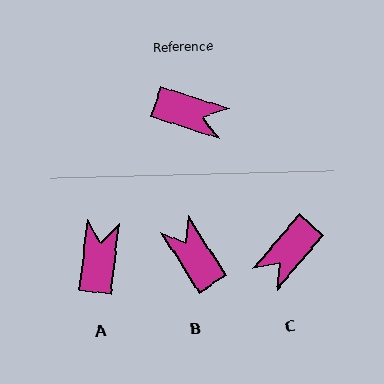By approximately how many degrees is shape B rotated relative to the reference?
Approximately 140 degrees counter-clockwise.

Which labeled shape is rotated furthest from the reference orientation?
B, about 140 degrees away.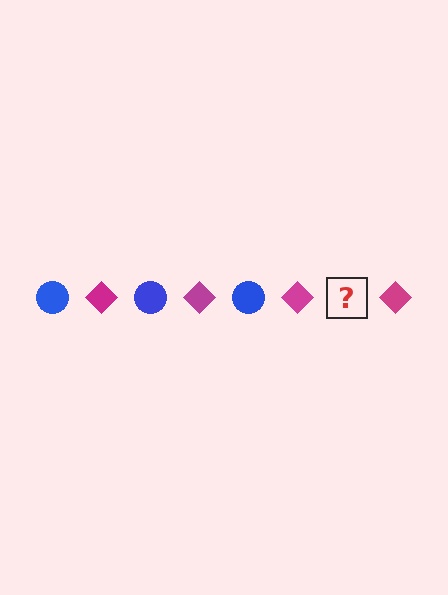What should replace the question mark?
The question mark should be replaced with a blue circle.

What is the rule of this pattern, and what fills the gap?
The rule is that the pattern alternates between blue circle and magenta diamond. The gap should be filled with a blue circle.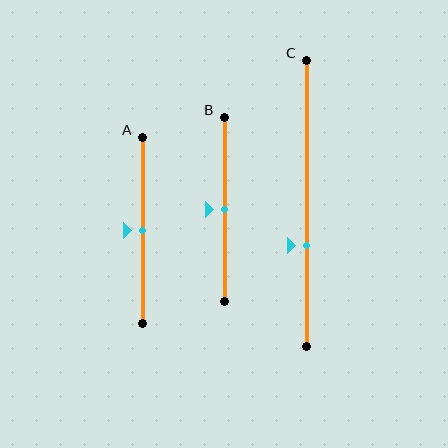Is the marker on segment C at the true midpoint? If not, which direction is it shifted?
No, the marker on segment C is shifted downward by about 15% of the segment length.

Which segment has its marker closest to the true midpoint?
Segment A has its marker closest to the true midpoint.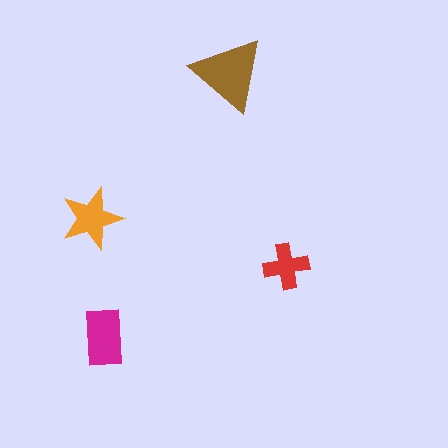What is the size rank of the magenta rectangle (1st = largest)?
2nd.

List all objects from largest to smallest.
The brown triangle, the magenta rectangle, the orange star, the red cross.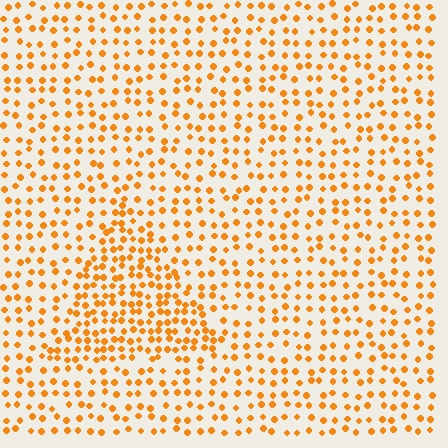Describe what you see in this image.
The image contains small orange elements arranged at two different densities. A triangle-shaped region is visible where the elements are more densely packed than the surrounding area.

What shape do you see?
I see a triangle.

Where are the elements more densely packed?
The elements are more densely packed inside the triangle boundary.